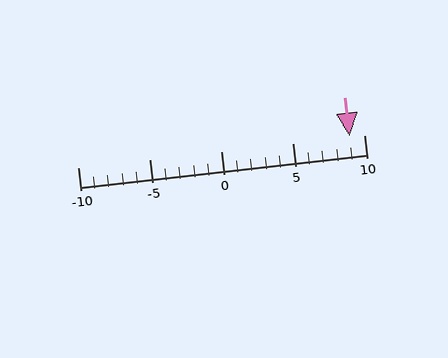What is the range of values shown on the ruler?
The ruler shows values from -10 to 10.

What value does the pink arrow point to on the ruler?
The pink arrow points to approximately 9.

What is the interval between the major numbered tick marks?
The major tick marks are spaced 5 units apart.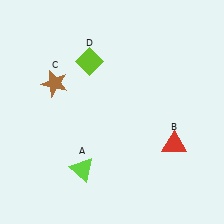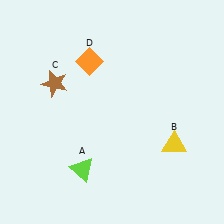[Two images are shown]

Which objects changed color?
B changed from red to yellow. D changed from lime to orange.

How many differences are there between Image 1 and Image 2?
There are 2 differences between the two images.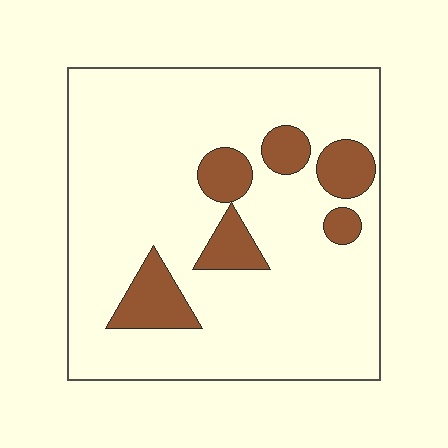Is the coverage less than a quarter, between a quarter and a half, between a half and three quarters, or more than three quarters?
Less than a quarter.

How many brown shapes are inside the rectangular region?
6.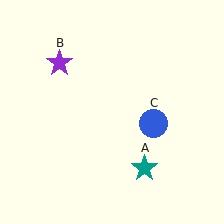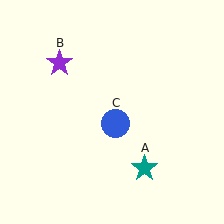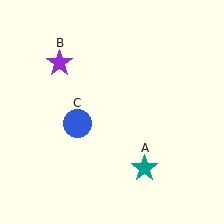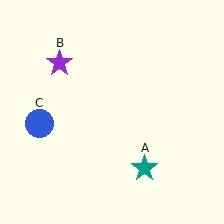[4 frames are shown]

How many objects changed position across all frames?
1 object changed position: blue circle (object C).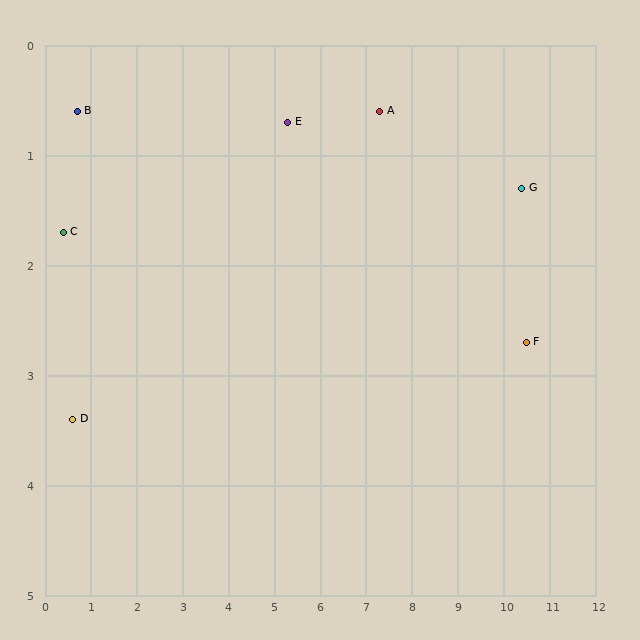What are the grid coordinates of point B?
Point B is at approximately (0.7, 0.6).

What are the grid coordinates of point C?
Point C is at approximately (0.4, 1.7).